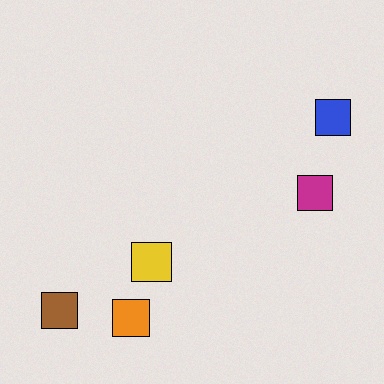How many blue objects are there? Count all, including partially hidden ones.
There is 1 blue object.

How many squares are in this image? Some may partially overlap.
There are 5 squares.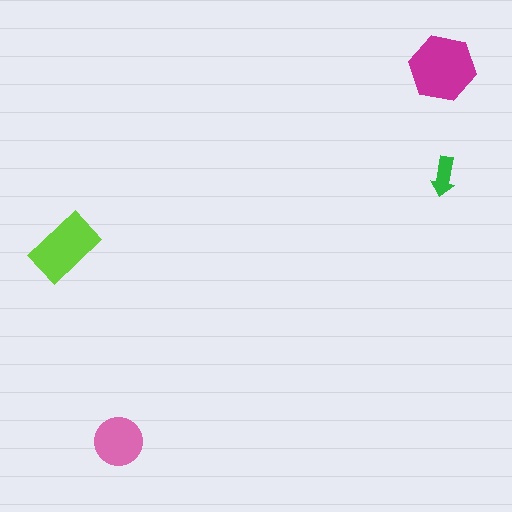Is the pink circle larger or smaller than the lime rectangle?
Smaller.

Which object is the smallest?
The green arrow.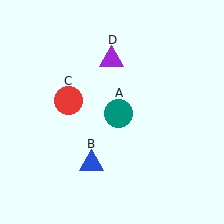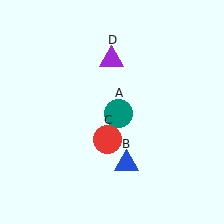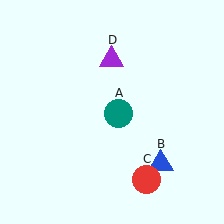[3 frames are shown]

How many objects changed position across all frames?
2 objects changed position: blue triangle (object B), red circle (object C).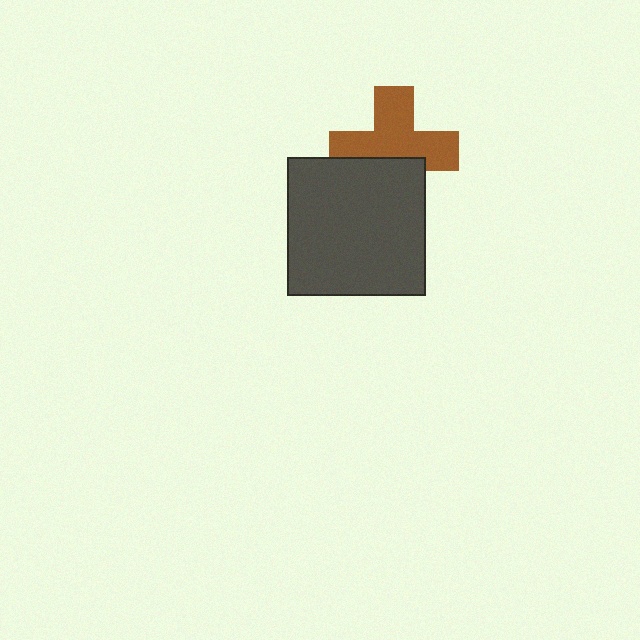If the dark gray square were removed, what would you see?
You would see the complete brown cross.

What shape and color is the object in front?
The object in front is a dark gray square.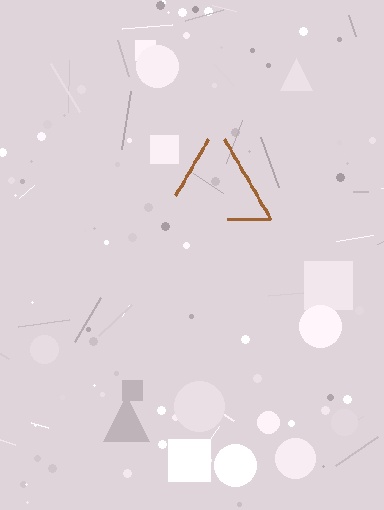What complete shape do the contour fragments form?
The contour fragments form a triangle.